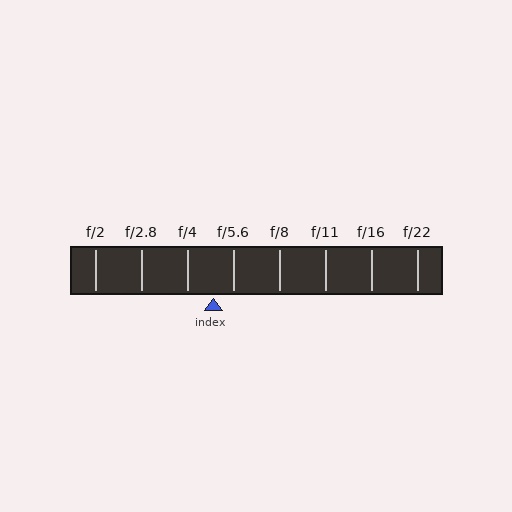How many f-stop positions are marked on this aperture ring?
There are 8 f-stop positions marked.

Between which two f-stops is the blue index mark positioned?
The index mark is between f/4 and f/5.6.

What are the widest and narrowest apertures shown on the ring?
The widest aperture shown is f/2 and the narrowest is f/22.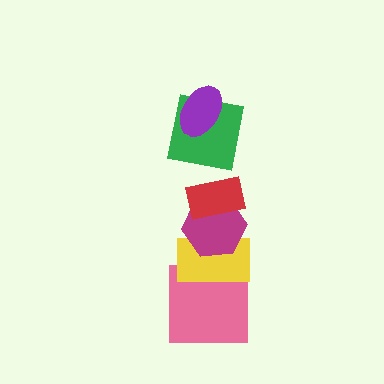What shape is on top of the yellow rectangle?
The magenta hexagon is on top of the yellow rectangle.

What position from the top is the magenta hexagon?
The magenta hexagon is 4th from the top.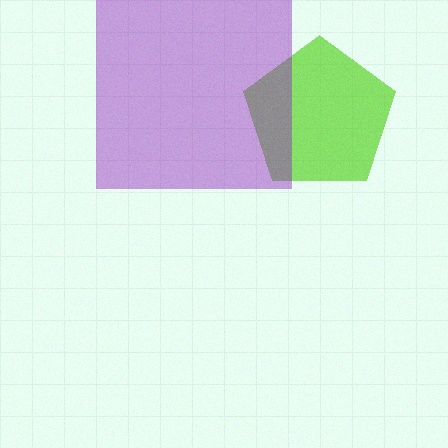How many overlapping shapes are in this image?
There are 2 overlapping shapes in the image.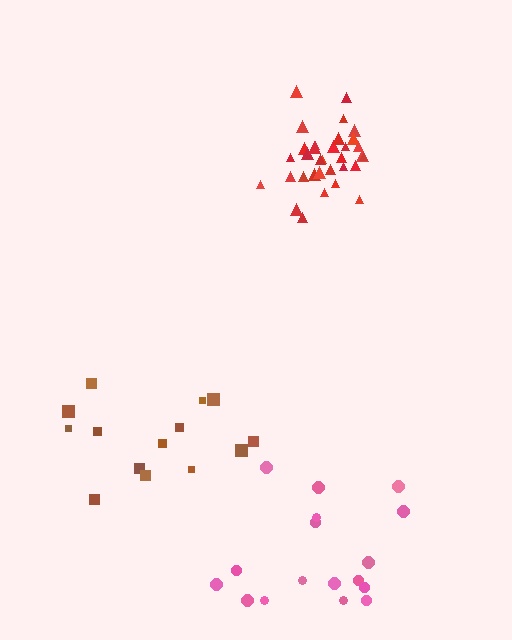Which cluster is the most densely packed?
Red.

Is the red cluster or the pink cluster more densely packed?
Red.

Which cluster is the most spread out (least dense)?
Brown.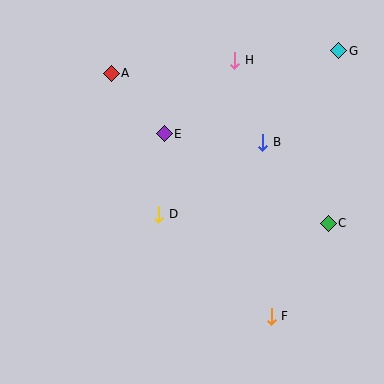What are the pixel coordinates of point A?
Point A is at (111, 73).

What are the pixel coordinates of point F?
Point F is at (271, 316).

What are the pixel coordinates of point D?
Point D is at (159, 214).